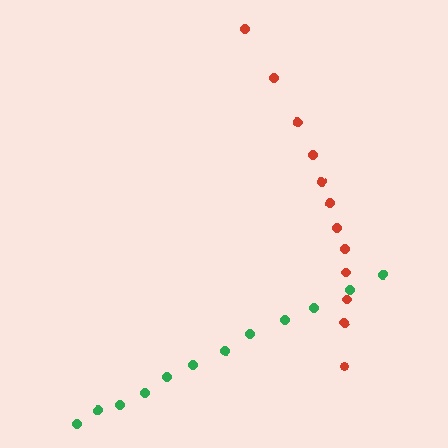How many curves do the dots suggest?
There are 2 distinct paths.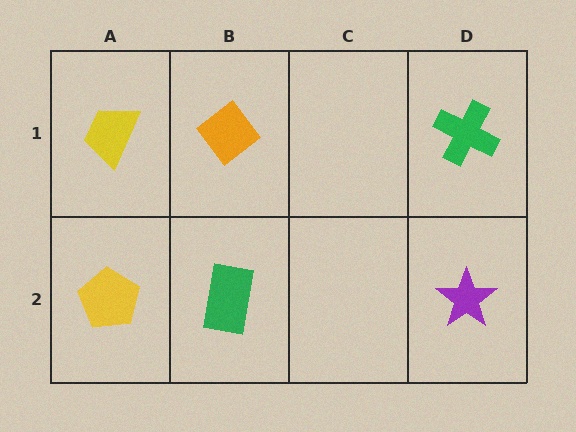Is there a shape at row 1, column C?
No, that cell is empty.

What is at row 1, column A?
A yellow trapezoid.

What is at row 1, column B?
An orange diamond.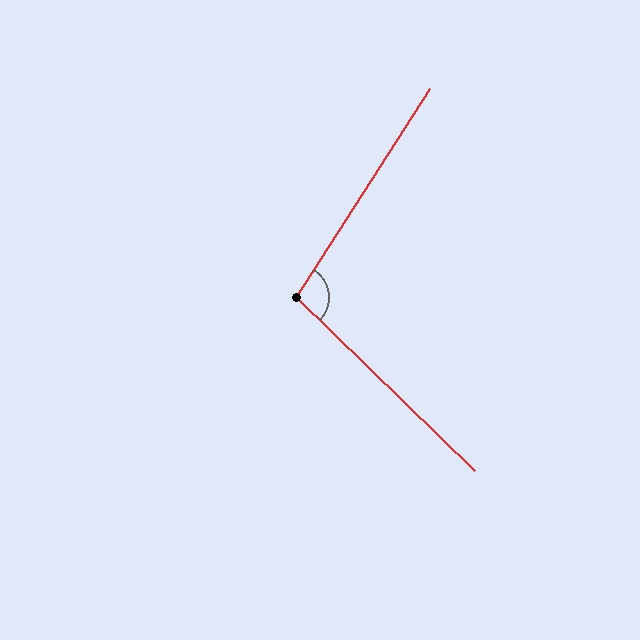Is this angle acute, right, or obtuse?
It is obtuse.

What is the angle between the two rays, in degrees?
Approximately 102 degrees.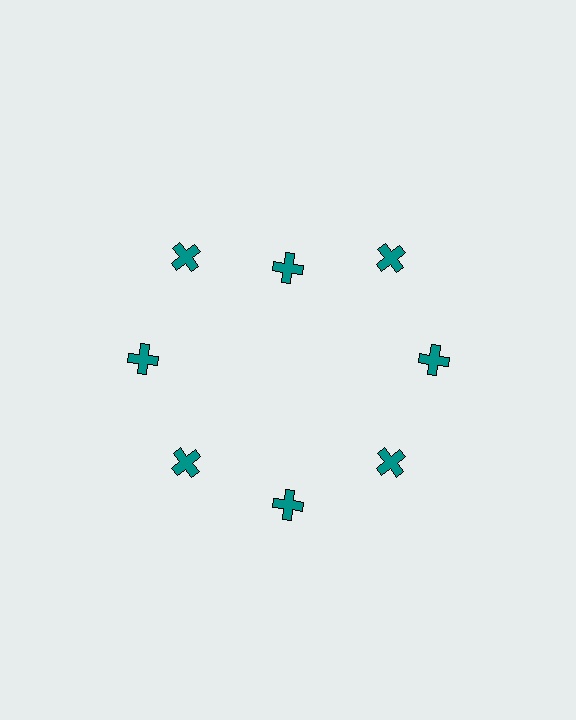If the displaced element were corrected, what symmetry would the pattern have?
It would have 8-fold rotational symmetry — the pattern would map onto itself every 45 degrees.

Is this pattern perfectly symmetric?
No. The 8 teal crosses are arranged in a ring, but one element near the 12 o'clock position is pulled inward toward the center, breaking the 8-fold rotational symmetry.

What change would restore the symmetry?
The symmetry would be restored by moving it outward, back onto the ring so that all 8 crosses sit at equal angles and equal distance from the center.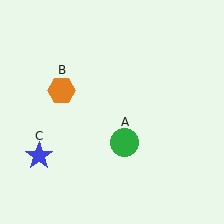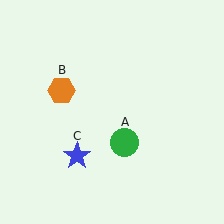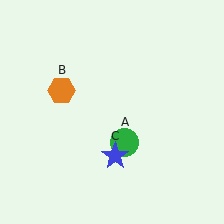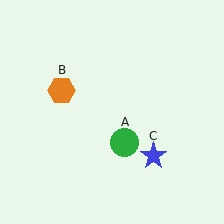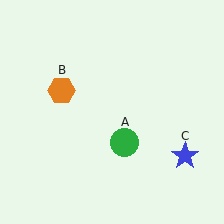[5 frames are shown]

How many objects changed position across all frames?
1 object changed position: blue star (object C).